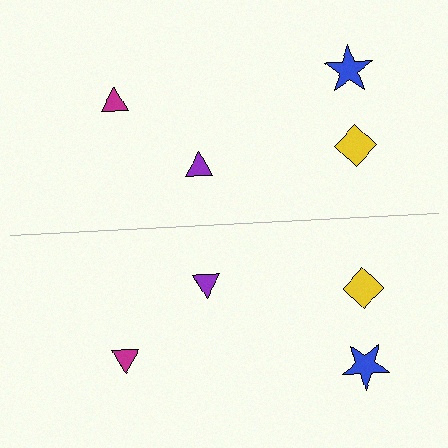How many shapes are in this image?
There are 8 shapes in this image.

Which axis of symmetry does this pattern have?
The pattern has a horizontal axis of symmetry running through the center of the image.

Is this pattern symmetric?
Yes, this pattern has bilateral (reflection) symmetry.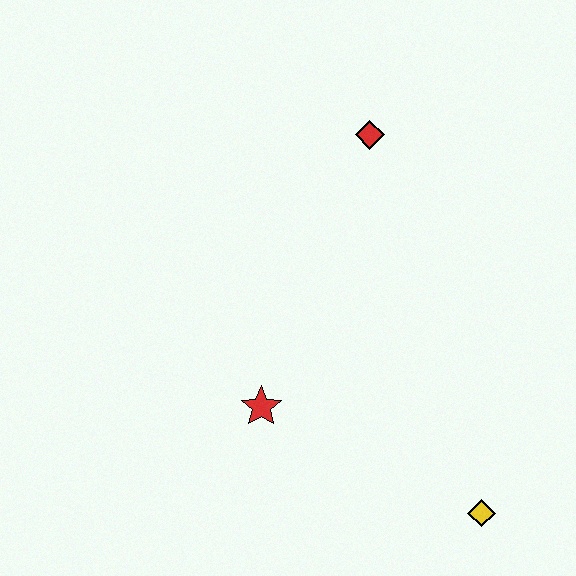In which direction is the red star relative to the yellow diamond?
The red star is to the left of the yellow diamond.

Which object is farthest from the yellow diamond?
The red diamond is farthest from the yellow diamond.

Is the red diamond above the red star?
Yes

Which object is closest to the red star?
The yellow diamond is closest to the red star.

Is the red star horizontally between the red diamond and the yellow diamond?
No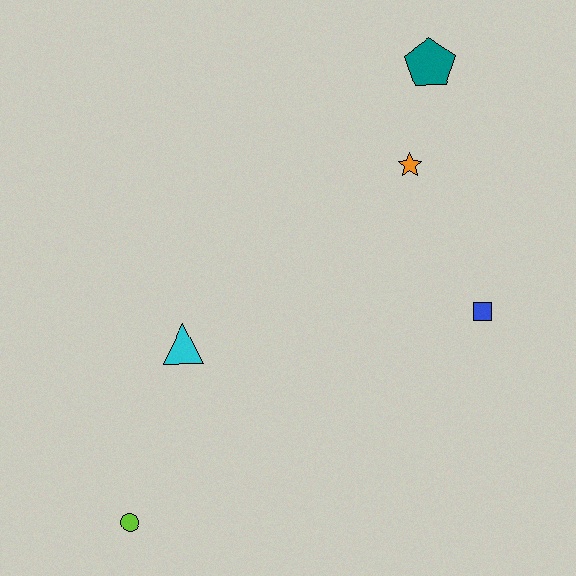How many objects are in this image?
There are 5 objects.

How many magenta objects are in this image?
There are no magenta objects.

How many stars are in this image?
There is 1 star.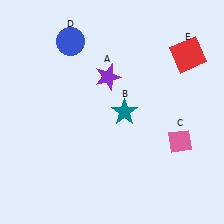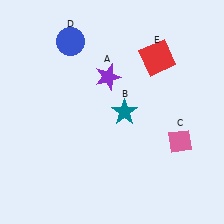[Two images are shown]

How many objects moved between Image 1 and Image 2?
1 object moved between the two images.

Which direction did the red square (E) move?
The red square (E) moved left.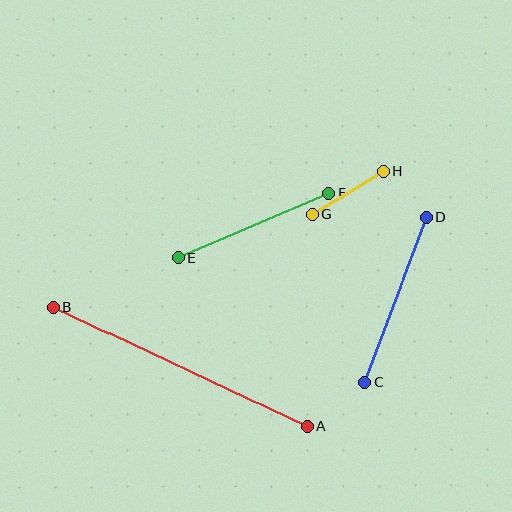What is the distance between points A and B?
The distance is approximately 280 pixels.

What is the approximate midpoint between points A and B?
The midpoint is at approximately (180, 367) pixels.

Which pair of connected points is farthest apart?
Points A and B are farthest apart.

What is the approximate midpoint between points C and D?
The midpoint is at approximately (396, 300) pixels.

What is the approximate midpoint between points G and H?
The midpoint is at approximately (347, 192) pixels.